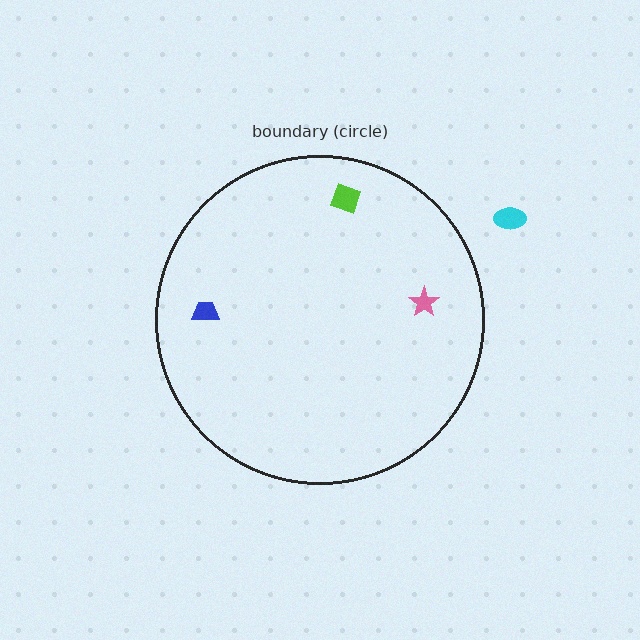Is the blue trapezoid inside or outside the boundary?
Inside.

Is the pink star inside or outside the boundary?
Inside.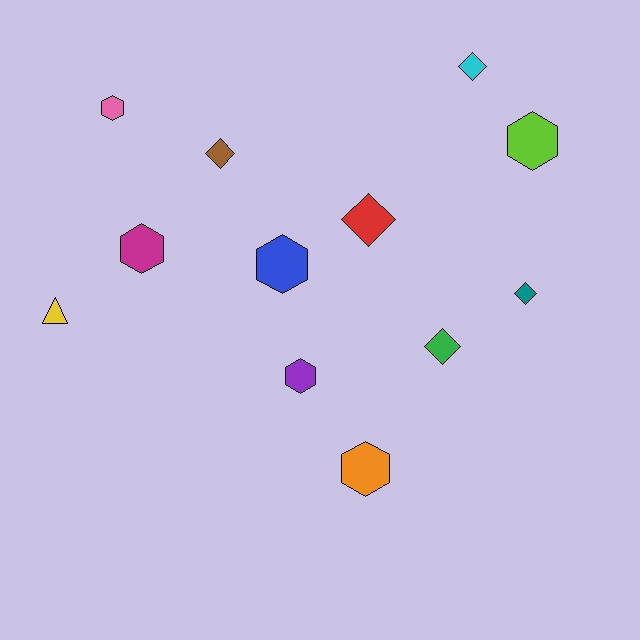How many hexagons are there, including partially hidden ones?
There are 6 hexagons.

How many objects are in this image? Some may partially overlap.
There are 12 objects.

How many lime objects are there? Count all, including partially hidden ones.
There is 1 lime object.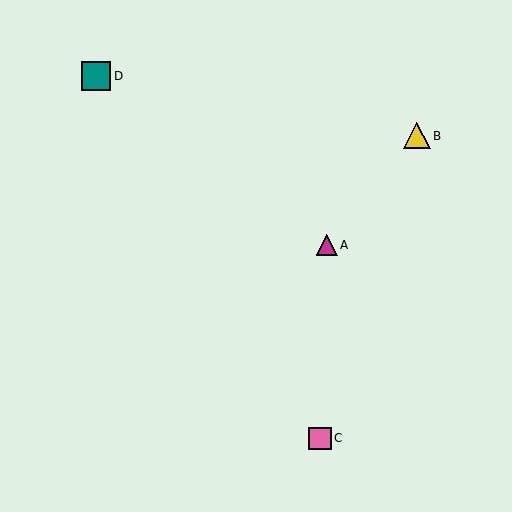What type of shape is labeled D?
Shape D is a teal square.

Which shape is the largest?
The teal square (labeled D) is the largest.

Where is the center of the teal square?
The center of the teal square is at (96, 76).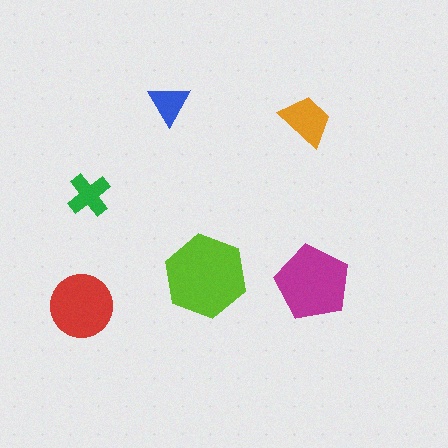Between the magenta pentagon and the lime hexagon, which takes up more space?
The lime hexagon.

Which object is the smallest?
The blue triangle.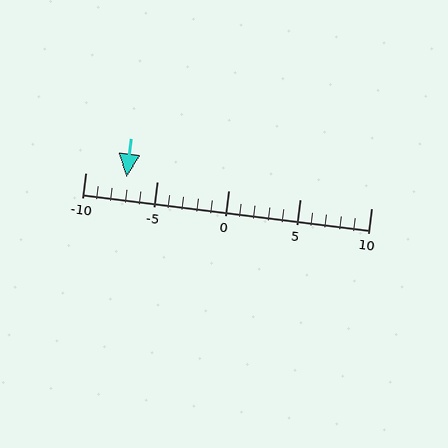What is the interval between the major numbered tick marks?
The major tick marks are spaced 5 units apart.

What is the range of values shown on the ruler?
The ruler shows values from -10 to 10.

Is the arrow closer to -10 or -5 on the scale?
The arrow is closer to -5.